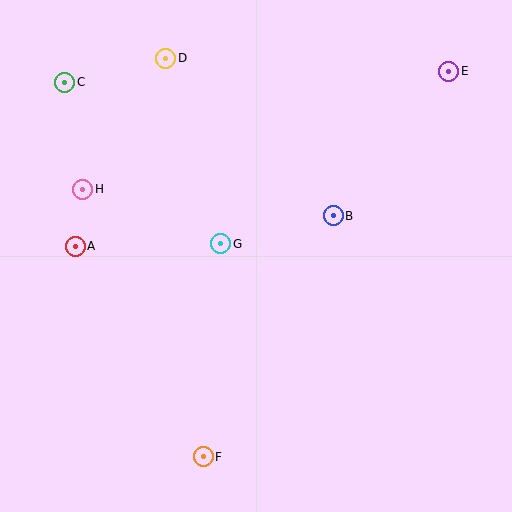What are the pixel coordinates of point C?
Point C is at (65, 82).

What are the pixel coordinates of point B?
Point B is at (333, 216).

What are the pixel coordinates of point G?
Point G is at (221, 244).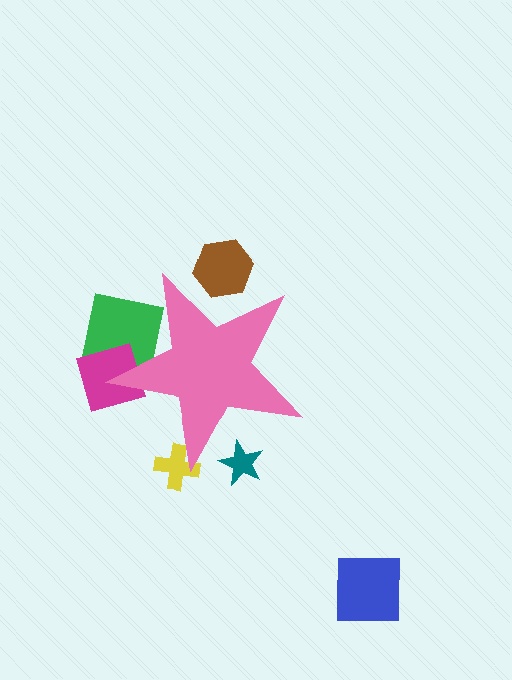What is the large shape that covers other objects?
A pink star.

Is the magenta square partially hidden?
Yes, the magenta square is partially hidden behind the pink star.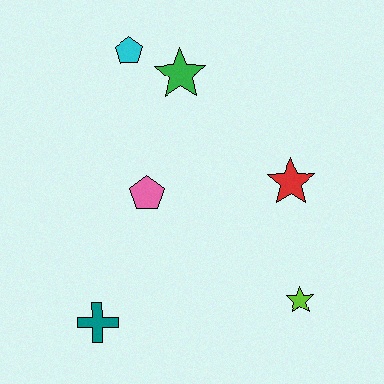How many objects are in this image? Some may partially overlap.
There are 6 objects.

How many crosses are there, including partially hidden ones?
There is 1 cross.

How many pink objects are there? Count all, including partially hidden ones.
There is 1 pink object.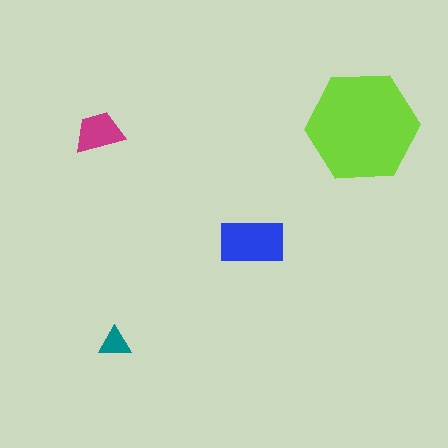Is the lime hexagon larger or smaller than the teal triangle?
Larger.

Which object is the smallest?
The teal triangle.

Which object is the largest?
The lime hexagon.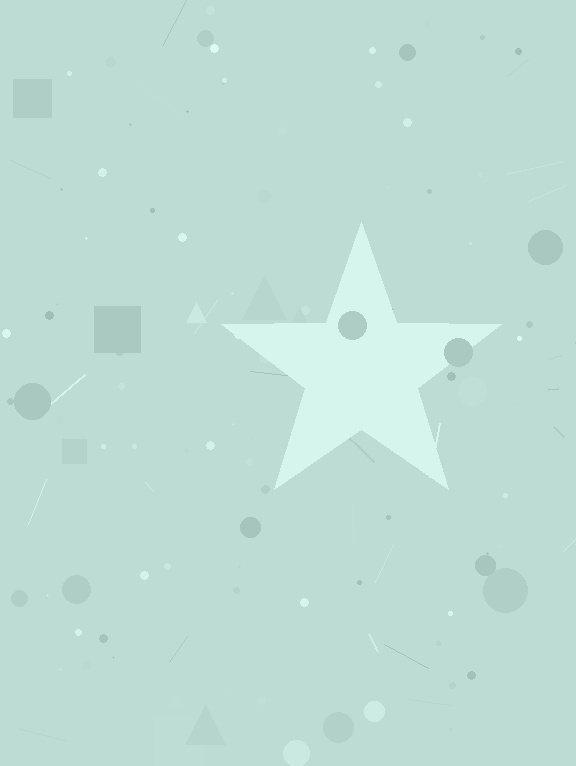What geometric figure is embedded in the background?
A star is embedded in the background.